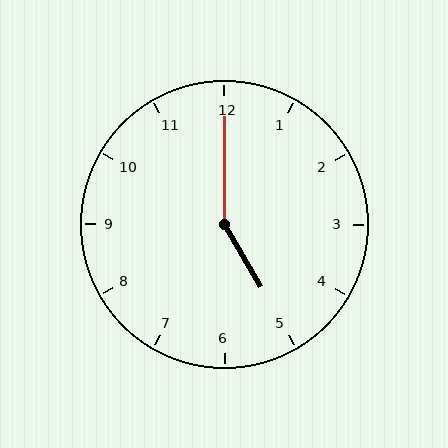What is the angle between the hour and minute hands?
Approximately 150 degrees.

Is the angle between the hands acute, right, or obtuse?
It is obtuse.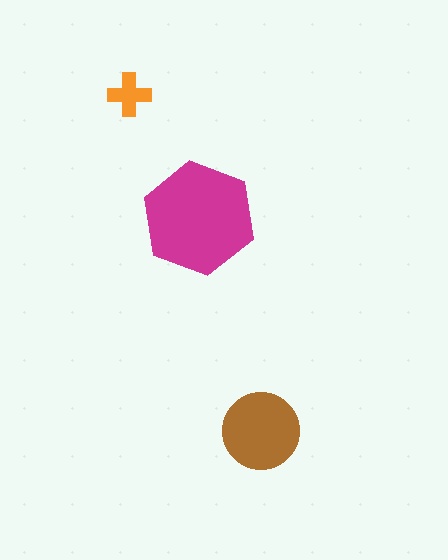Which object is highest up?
The orange cross is topmost.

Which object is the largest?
The magenta hexagon.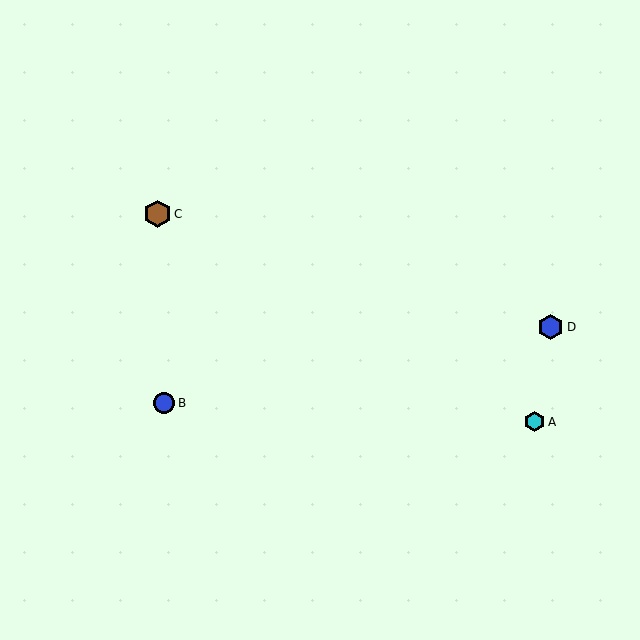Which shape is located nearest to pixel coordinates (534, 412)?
The cyan hexagon (labeled A) at (535, 422) is nearest to that location.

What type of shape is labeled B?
Shape B is a blue circle.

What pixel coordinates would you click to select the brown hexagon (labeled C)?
Click at (158, 214) to select the brown hexagon C.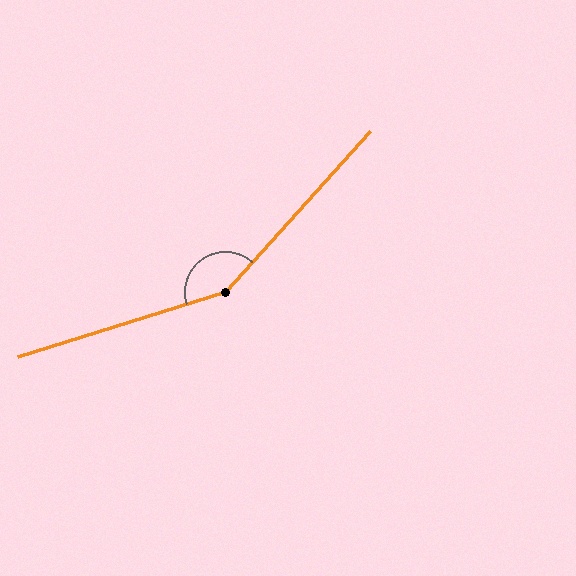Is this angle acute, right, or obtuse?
It is obtuse.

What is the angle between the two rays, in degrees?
Approximately 149 degrees.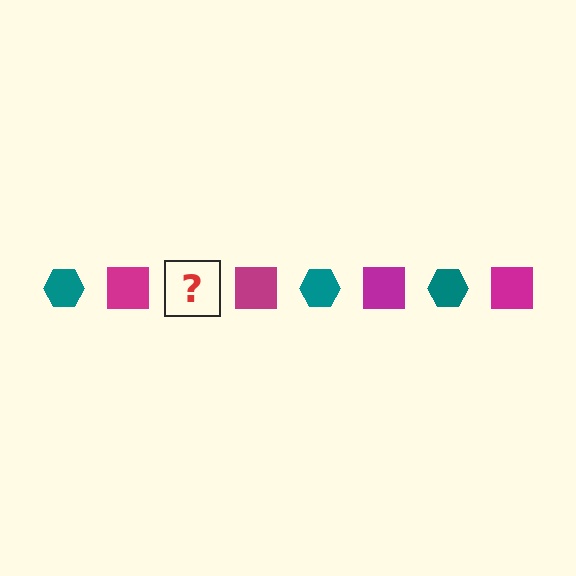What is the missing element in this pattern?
The missing element is a teal hexagon.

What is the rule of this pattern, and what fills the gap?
The rule is that the pattern alternates between teal hexagon and magenta square. The gap should be filled with a teal hexagon.